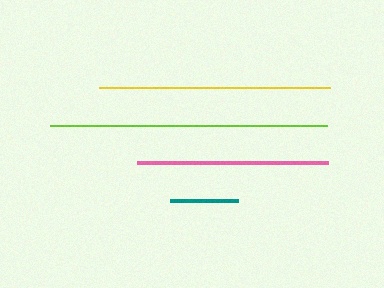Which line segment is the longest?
The lime line is the longest at approximately 277 pixels.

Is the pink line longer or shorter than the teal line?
The pink line is longer than the teal line.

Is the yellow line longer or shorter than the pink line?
The yellow line is longer than the pink line.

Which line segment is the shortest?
The teal line is the shortest at approximately 68 pixels.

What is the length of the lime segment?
The lime segment is approximately 277 pixels long.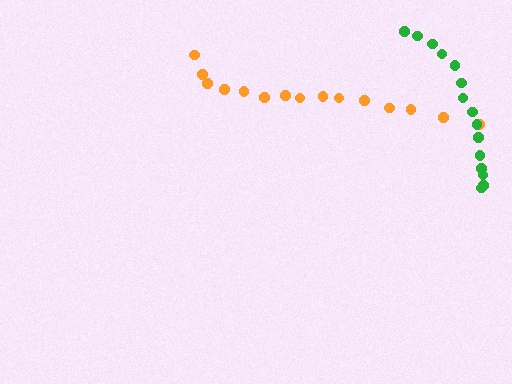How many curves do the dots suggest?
There are 2 distinct paths.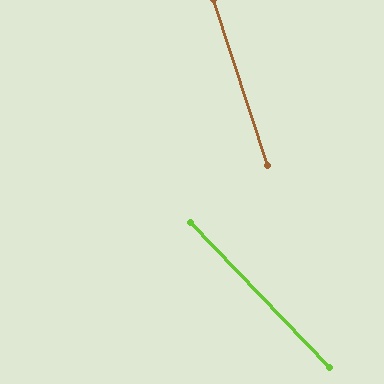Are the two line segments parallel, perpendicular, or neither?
Neither parallel nor perpendicular — they differ by about 26°.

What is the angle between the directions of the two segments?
Approximately 26 degrees.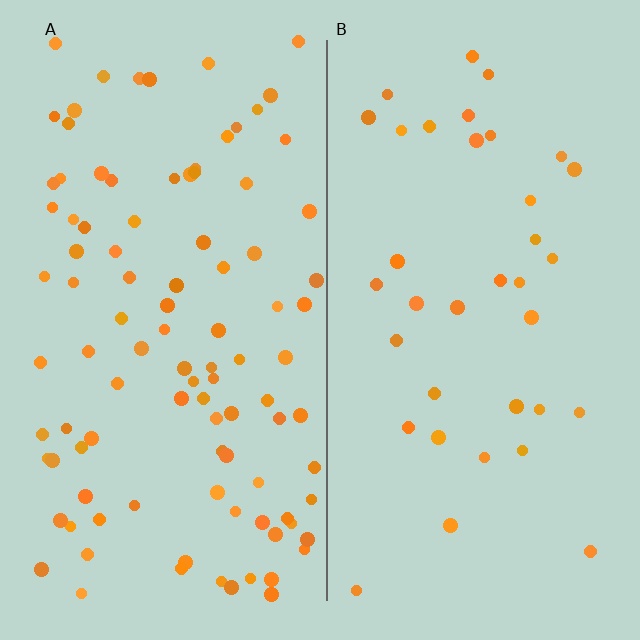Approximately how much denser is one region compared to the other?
Approximately 2.8× — region A over region B.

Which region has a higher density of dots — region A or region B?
A (the left).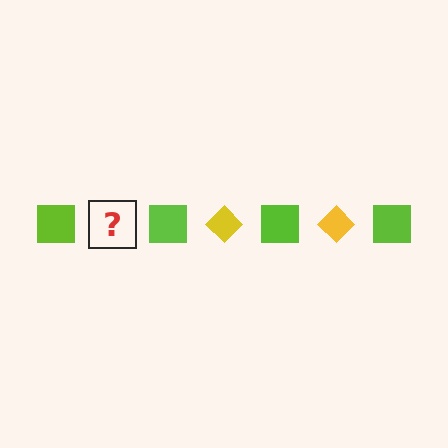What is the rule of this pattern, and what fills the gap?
The rule is that the pattern alternates between lime square and yellow diamond. The gap should be filled with a yellow diamond.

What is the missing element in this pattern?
The missing element is a yellow diamond.